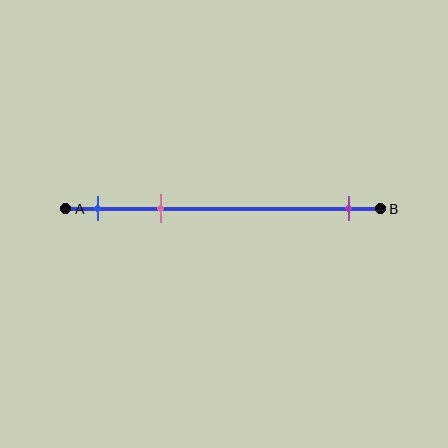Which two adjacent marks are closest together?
The blue and pink marks are the closest adjacent pair.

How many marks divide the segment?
There are 3 marks dividing the segment.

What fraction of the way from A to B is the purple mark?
The purple mark is approximately 90% (0.9) of the way from A to B.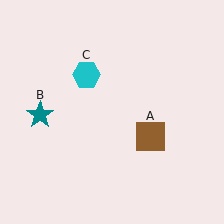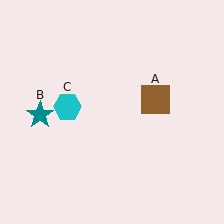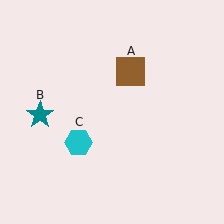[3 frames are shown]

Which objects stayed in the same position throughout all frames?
Teal star (object B) remained stationary.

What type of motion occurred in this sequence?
The brown square (object A), cyan hexagon (object C) rotated counterclockwise around the center of the scene.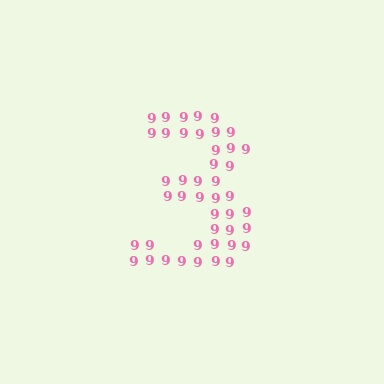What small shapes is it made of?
It is made of small digit 9's.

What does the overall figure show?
The overall figure shows the digit 3.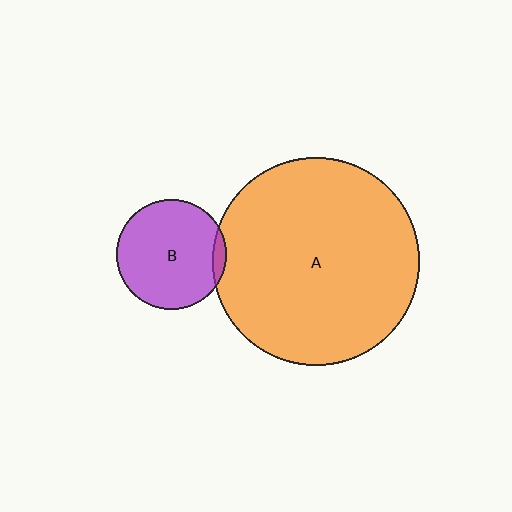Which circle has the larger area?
Circle A (orange).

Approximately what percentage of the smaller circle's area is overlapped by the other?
Approximately 5%.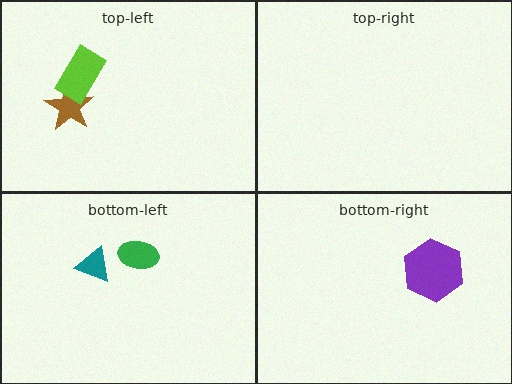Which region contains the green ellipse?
The bottom-left region.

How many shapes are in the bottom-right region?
1.